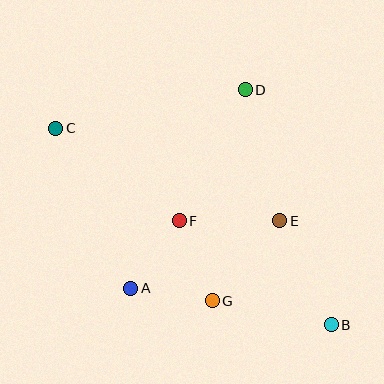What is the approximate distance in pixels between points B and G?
The distance between B and G is approximately 122 pixels.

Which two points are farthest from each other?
Points B and C are farthest from each other.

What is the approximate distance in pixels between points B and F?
The distance between B and F is approximately 184 pixels.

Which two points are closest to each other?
Points A and G are closest to each other.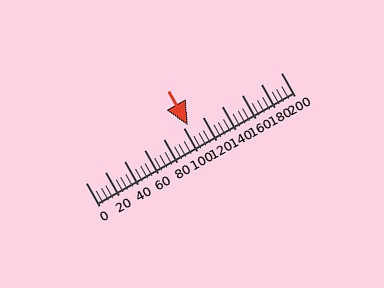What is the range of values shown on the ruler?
The ruler shows values from 0 to 200.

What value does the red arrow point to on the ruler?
The red arrow points to approximately 105.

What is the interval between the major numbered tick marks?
The major tick marks are spaced 20 units apart.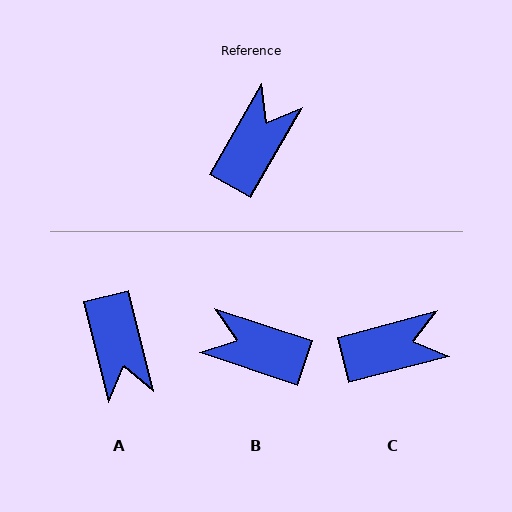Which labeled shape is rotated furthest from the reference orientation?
A, about 136 degrees away.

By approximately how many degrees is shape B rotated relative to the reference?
Approximately 101 degrees counter-clockwise.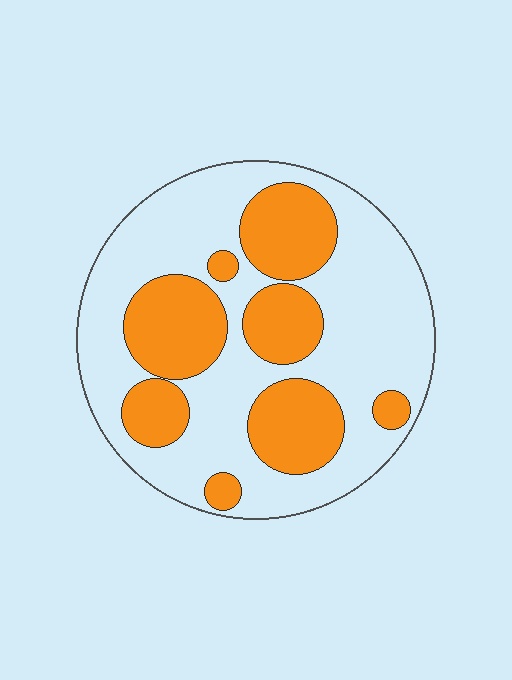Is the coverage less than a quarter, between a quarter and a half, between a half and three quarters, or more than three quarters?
Between a quarter and a half.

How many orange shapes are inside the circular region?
8.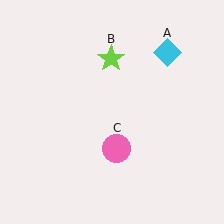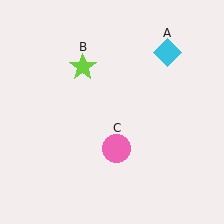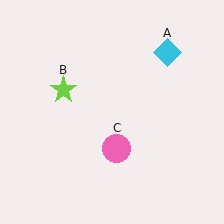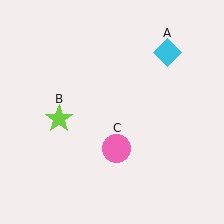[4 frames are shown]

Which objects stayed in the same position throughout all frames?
Cyan diamond (object A) and pink circle (object C) remained stationary.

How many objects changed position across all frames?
1 object changed position: lime star (object B).